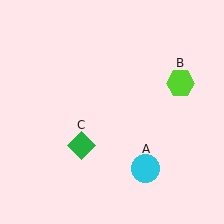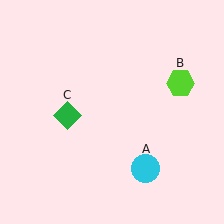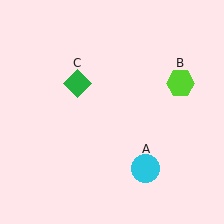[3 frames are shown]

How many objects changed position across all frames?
1 object changed position: green diamond (object C).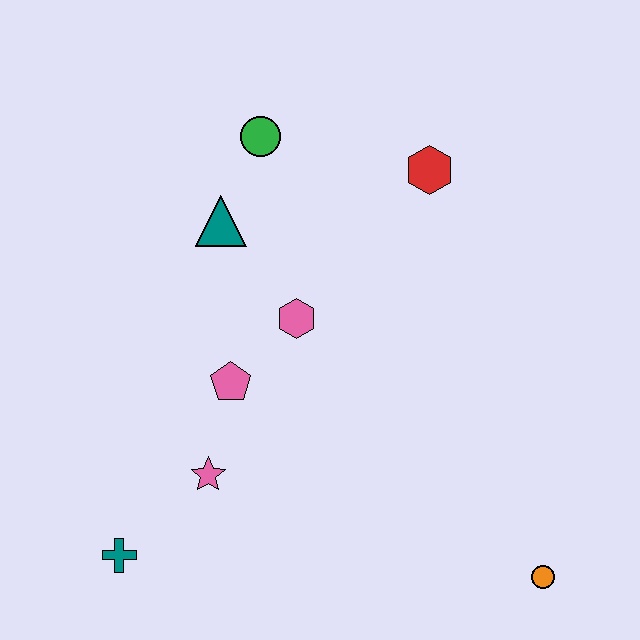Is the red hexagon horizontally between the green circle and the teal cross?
No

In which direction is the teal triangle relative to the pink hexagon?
The teal triangle is above the pink hexagon.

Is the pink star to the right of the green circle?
No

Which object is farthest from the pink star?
The red hexagon is farthest from the pink star.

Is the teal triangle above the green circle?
No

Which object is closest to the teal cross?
The pink star is closest to the teal cross.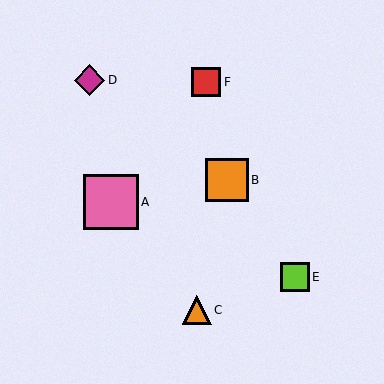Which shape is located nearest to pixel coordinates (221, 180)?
The orange square (labeled B) at (227, 180) is nearest to that location.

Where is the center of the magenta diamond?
The center of the magenta diamond is at (89, 80).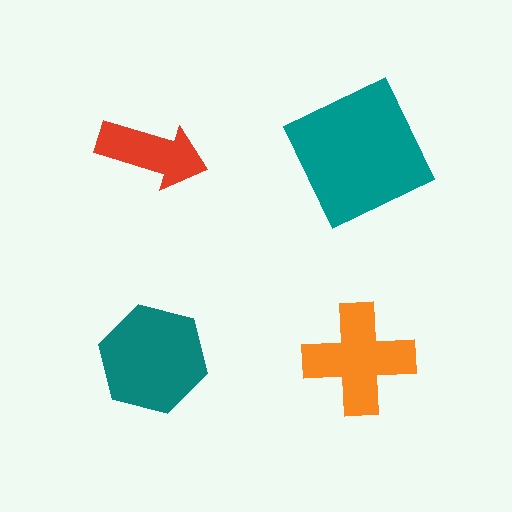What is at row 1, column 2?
A teal square.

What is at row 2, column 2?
An orange cross.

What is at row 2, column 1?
A teal hexagon.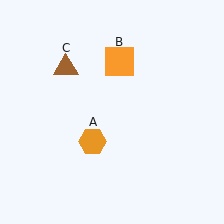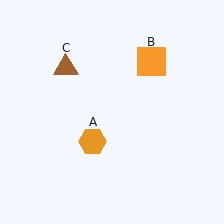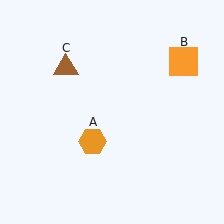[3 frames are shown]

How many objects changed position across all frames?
1 object changed position: orange square (object B).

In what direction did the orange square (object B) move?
The orange square (object B) moved right.